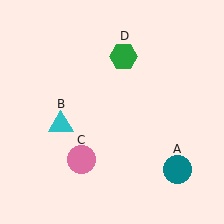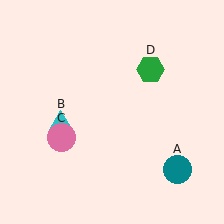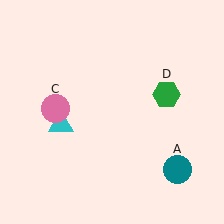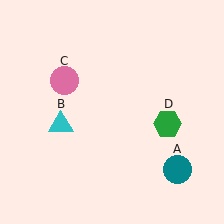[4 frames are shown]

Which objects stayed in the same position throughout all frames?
Teal circle (object A) and cyan triangle (object B) remained stationary.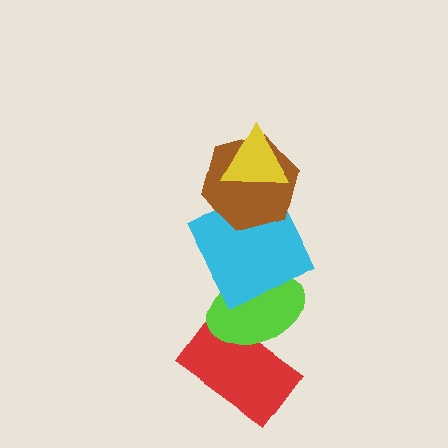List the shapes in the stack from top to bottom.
From top to bottom: the yellow triangle, the brown hexagon, the cyan square, the lime ellipse, the red rectangle.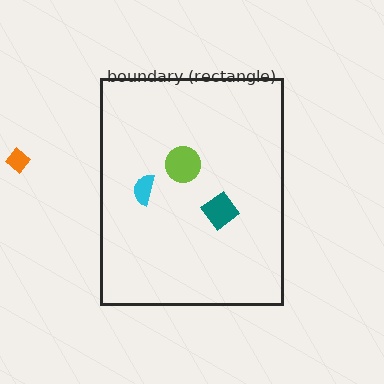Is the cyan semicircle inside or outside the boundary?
Inside.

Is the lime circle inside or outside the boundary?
Inside.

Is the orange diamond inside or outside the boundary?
Outside.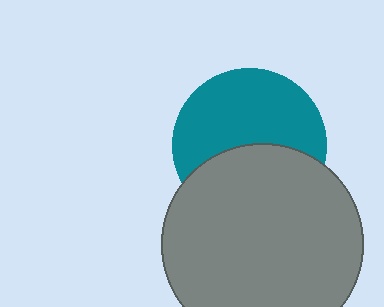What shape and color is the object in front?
The object in front is a gray circle.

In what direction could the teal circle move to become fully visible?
The teal circle could move up. That would shift it out from behind the gray circle entirely.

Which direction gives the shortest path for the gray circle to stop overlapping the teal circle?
Moving down gives the shortest separation.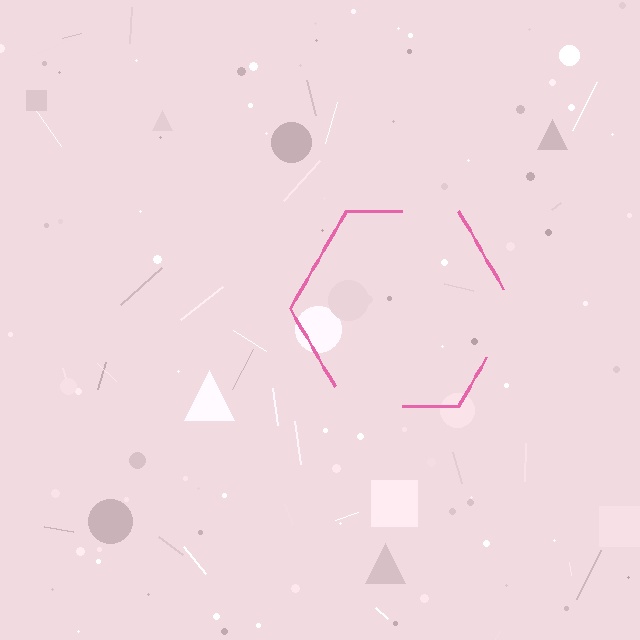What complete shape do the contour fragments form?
The contour fragments form a hexagon.